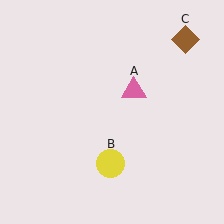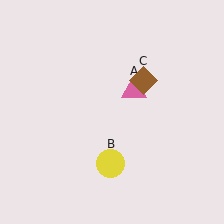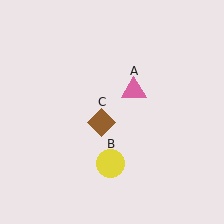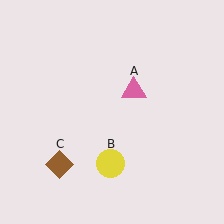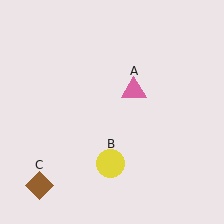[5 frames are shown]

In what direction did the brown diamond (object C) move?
The brown diamond (object C) moved down and to the left.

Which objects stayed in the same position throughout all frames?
Pink triangle (object A) and yellow circle (object B) remained stationary.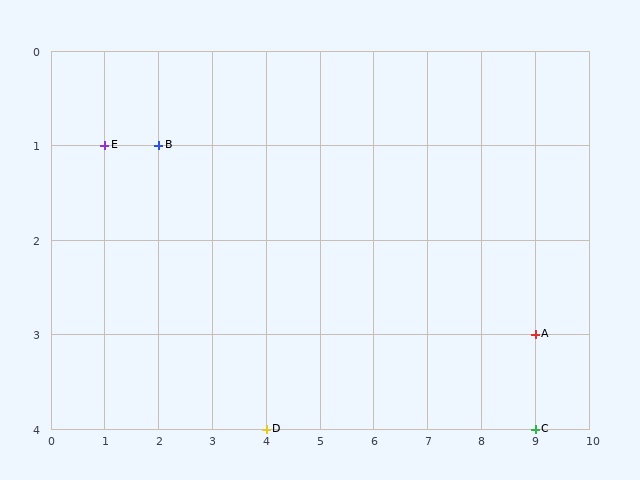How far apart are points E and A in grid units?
Points E and A are 8 columns and 2 rows apart (about 8.2 grid units diagonally).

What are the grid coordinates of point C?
Point C is at grid coordinates (9, 4).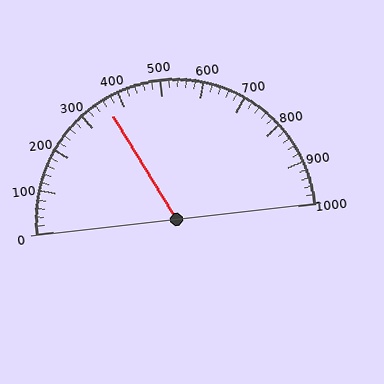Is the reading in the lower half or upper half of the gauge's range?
The reading is in the lower half of the range (0 to 1000).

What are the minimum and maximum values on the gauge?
The gauge ranges from 0 to 1000.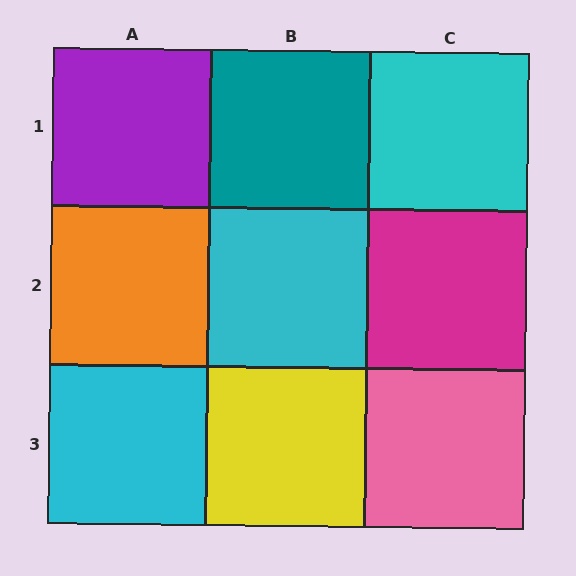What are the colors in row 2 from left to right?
Orange, cyan, magenta.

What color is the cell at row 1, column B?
Teal.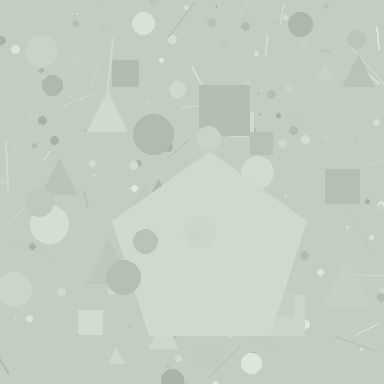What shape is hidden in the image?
A pentagon is hidden in the image.